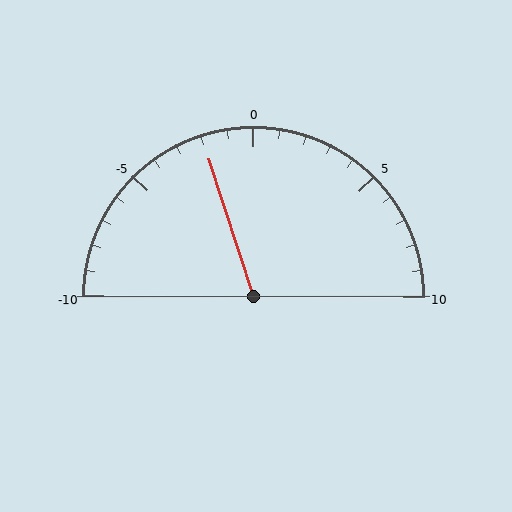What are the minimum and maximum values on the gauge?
The gauge ranges from -10 to 10.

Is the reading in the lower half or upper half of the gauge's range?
The reading is in the lower half of the range (-10 to 10).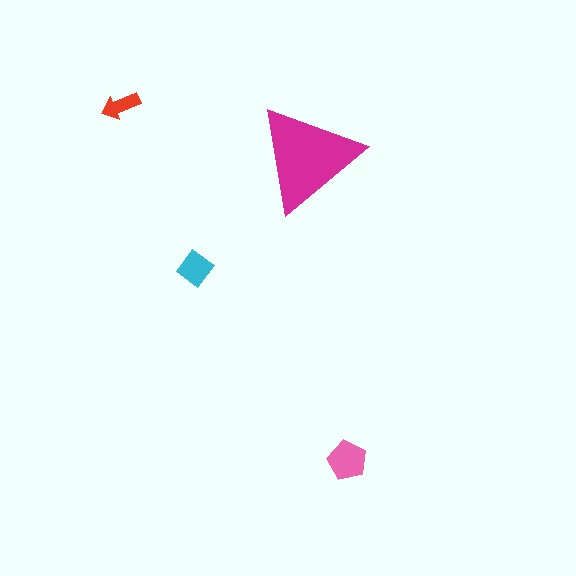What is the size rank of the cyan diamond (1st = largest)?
3rd.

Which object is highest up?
The red arrow is topmost.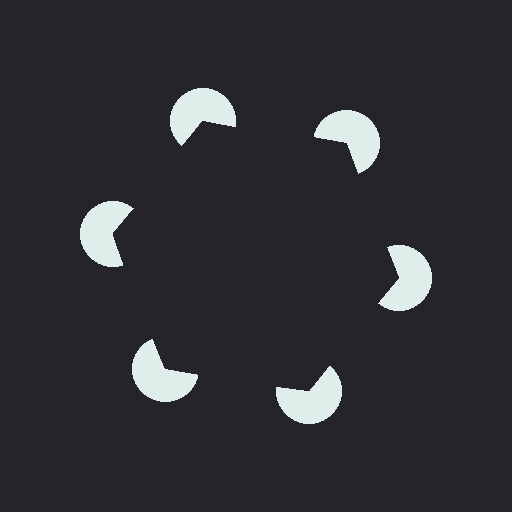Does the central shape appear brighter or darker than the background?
It typically appears slightly darker than the background, even though no actual brightness change is drawn.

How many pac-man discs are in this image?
There are 6 — one at each vertex of the illusory hexagon.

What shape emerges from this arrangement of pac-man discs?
An illusory hexagon — its edges are inferred from the aligned wedge cuts in the pac-man discs, not physically drawn.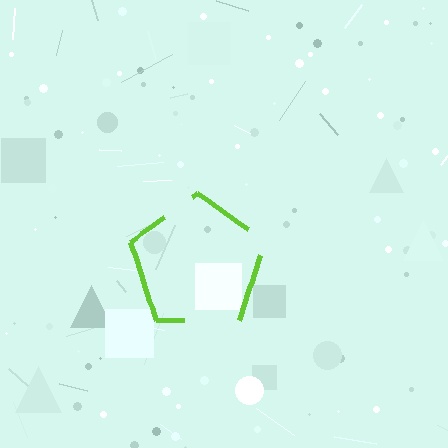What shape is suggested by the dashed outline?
The dashed outline suggests a pentagon.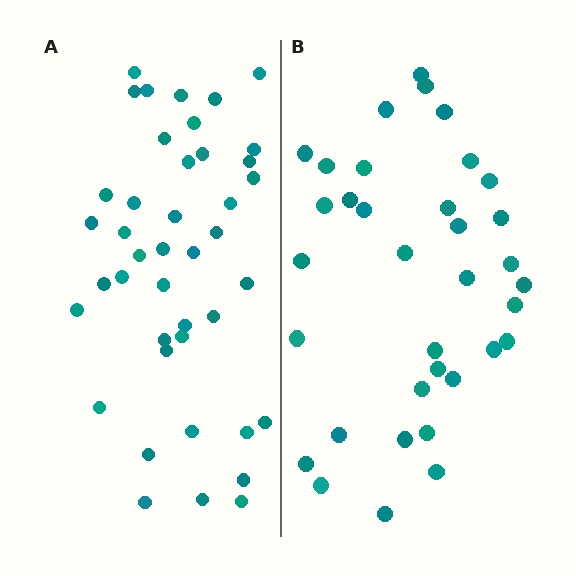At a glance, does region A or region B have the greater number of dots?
Region A (the left region) has more dots.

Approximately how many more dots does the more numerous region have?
Region A has roughly 8 or so more dots than region B.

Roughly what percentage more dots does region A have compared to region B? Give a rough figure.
About 20% more.